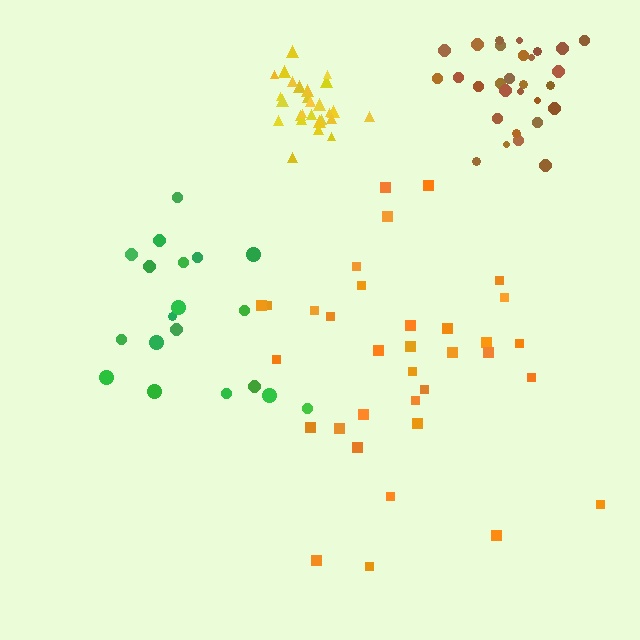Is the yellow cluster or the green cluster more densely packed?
Yellow.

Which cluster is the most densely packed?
Yellow.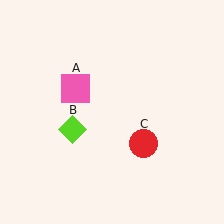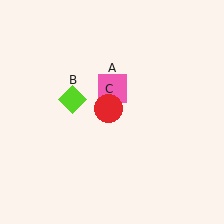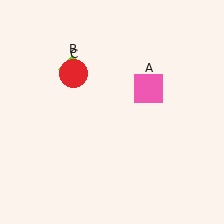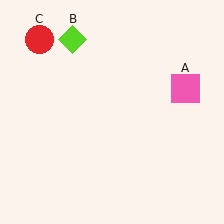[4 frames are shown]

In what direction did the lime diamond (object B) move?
The lime diamond (object B) moved up.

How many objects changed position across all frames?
3 objects changed position: pink square (object A), lime diamond (object B), red circle (object C).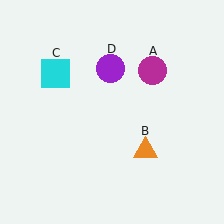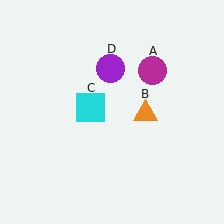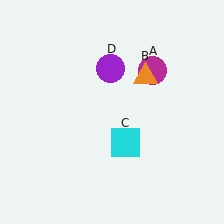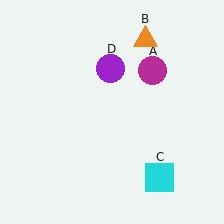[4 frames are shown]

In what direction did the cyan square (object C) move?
The cyan square (object C) moved down and to the right.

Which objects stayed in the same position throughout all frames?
Magenta circle (object A) and purple circle (object D) remained stationary.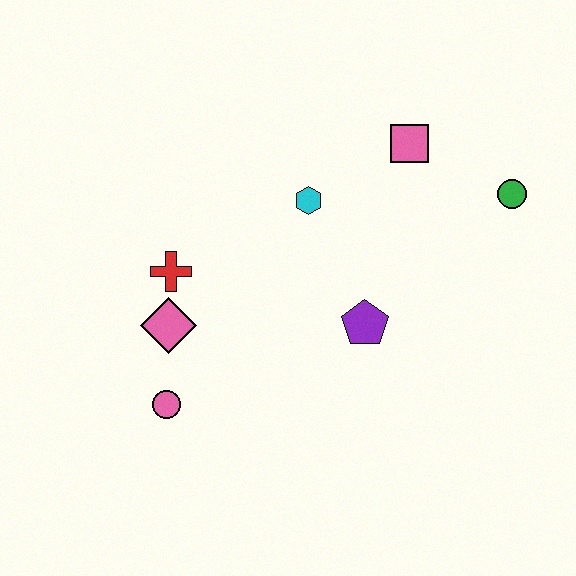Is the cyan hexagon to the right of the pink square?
No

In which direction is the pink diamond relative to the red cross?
The pink diamond is below the red cross.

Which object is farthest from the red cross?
The green circle is farthest from the red cross.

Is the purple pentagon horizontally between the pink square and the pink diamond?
Yes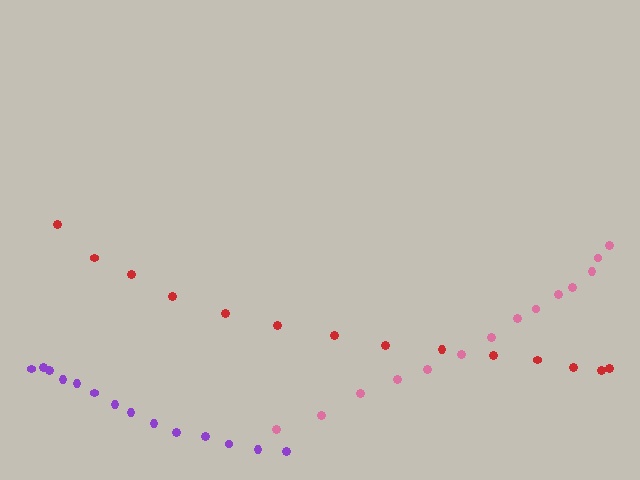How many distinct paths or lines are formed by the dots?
There are 3 distinct paths.